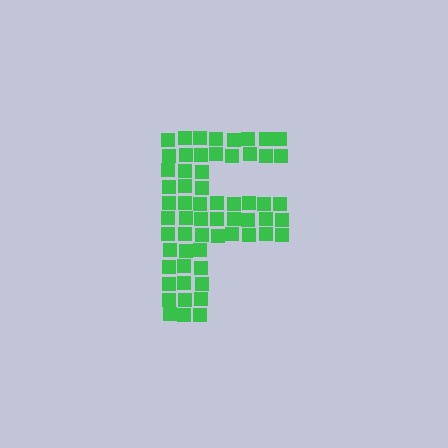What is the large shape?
The large shape is the letter F.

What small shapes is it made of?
It is made of small squares.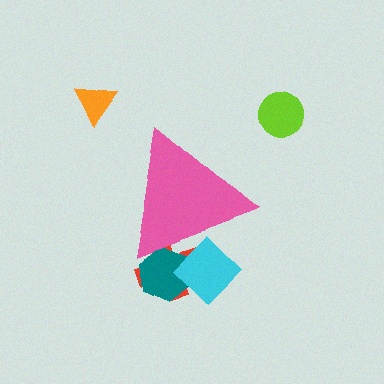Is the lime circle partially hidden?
No, the lime circle is fully visible.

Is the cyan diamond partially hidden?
Yes, the cyan diamond is partially hidden behind the pink triangle.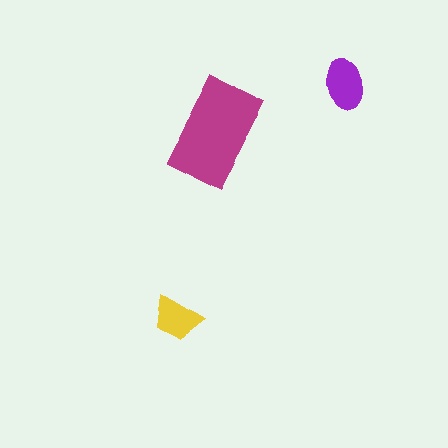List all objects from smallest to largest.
The yellow trapezoid, the purple ellipse, the magenta rectangle.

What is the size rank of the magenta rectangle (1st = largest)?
1st.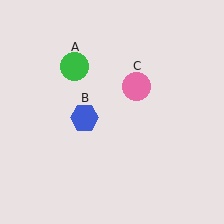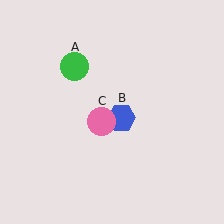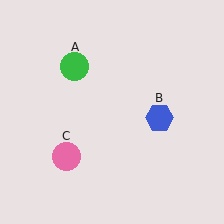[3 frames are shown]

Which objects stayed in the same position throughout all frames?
Green circle (object A) remained stationary.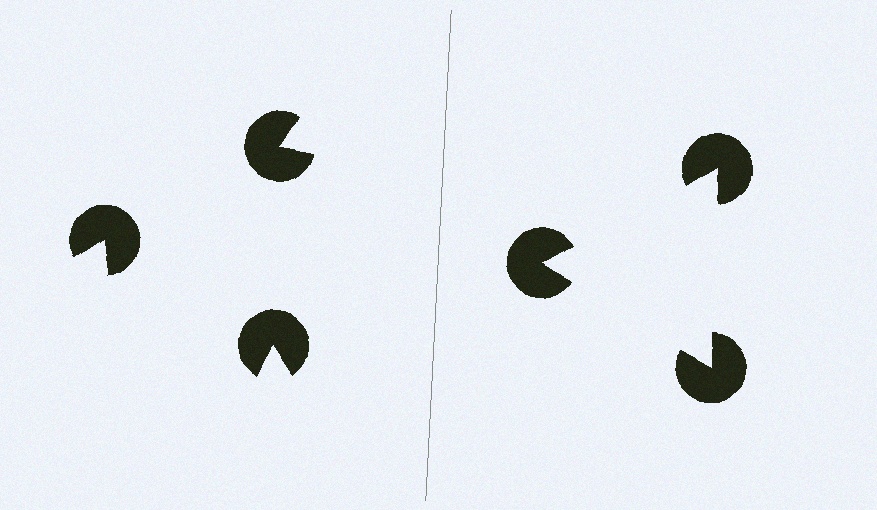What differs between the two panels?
The pac-man discs are positioned identically on both sides; only the wedge orientations differ. On the right they align to a triangle; on the left they are misaligned.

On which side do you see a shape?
An illusory triangle appears on the right side. On the left side the wedge cuts are rotated, so no coherent shape forms.